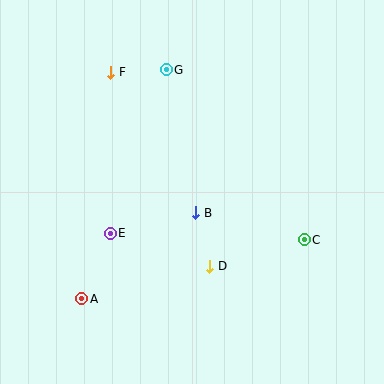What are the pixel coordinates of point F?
Point F is at (111, 72).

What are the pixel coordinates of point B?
Point B is at (196, 213).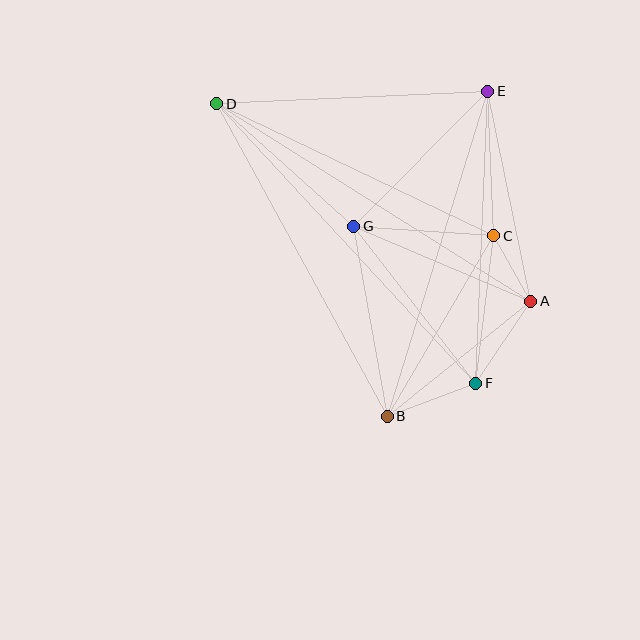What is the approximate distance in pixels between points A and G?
The distance between A and G is approximately 192 pixels.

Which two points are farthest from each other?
Points D and F are farthest from each other.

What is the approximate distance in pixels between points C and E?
The distance between C and E is approximately 144 pixels.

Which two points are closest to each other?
Points A and C are closest to each other.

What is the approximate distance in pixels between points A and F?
The distance between A and F is approximately 99 pixels.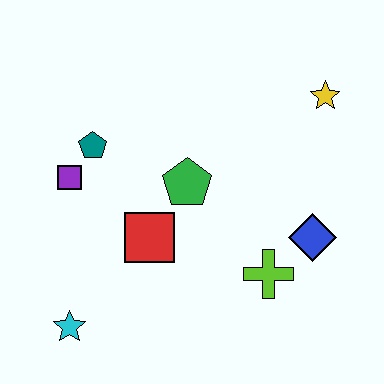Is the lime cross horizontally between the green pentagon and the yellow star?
Yes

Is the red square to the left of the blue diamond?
Yes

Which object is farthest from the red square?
The yellow star is farthest from the red square.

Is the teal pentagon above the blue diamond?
Yes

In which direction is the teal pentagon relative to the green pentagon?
The teal pentagon is to the left of the green pentagon.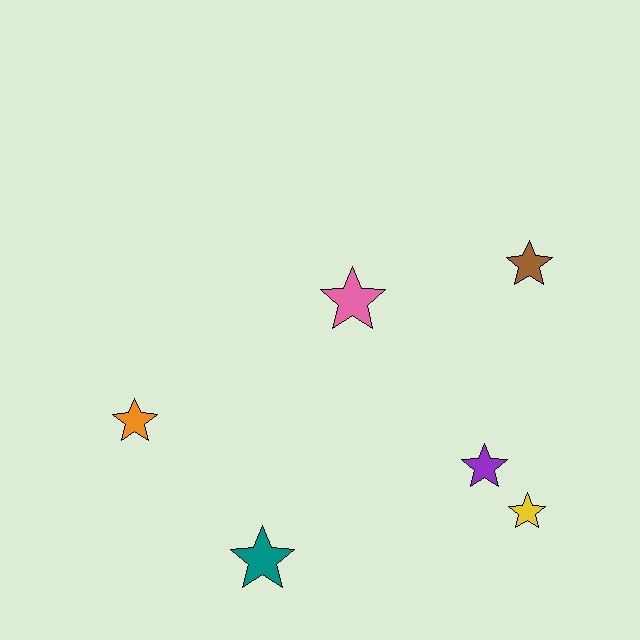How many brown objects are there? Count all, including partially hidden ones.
There is 1 brown object.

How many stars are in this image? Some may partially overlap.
There are 6 stars.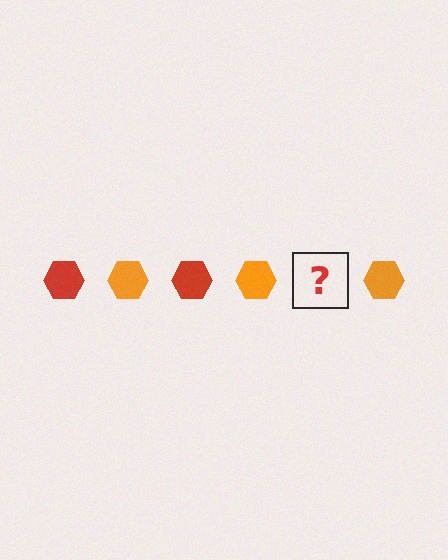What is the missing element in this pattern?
The missing element is a red hexagon.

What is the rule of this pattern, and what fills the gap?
The rule is that the pattern cycles through red, orange hexagons. The gap should be filled with a red hexagon.